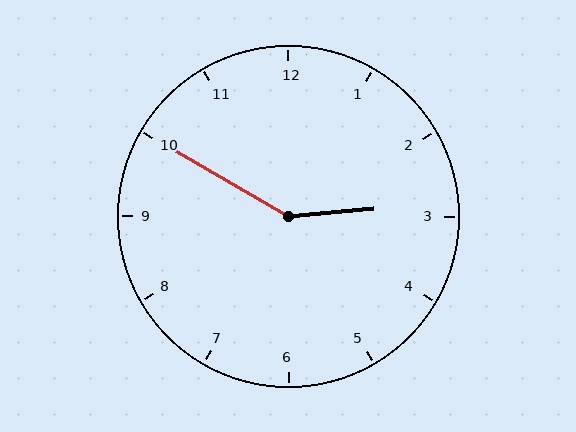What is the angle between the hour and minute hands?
Approximately 145 degrees.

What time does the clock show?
2:50.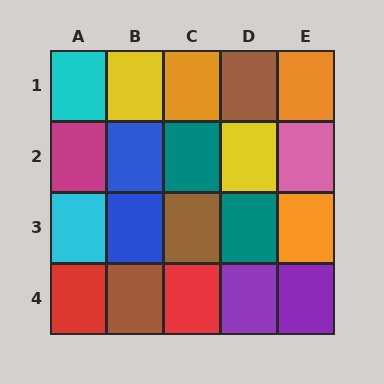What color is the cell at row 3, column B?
Blue.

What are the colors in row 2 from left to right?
Magenta, blue, teal, yellow, pink.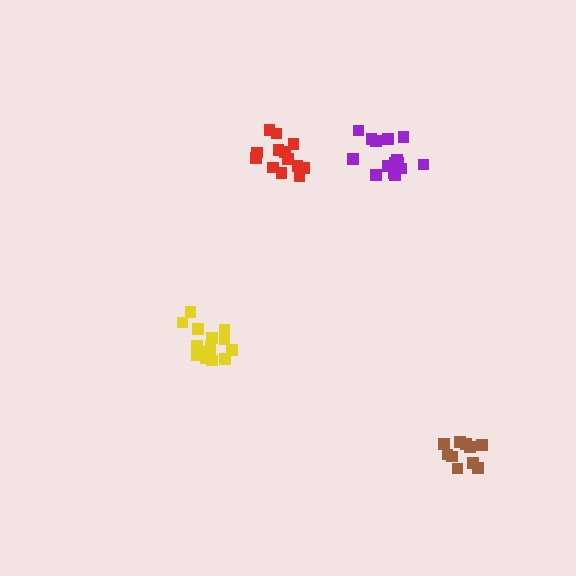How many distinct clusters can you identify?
There are 4 distinct clusters.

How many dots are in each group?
Group 1: 13 dots, Group 2: 10 dots, Group 3: 15 dots, Group 4: 16 dots (54 total).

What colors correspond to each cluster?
The clusters are colored: red, brown, purple, yellow.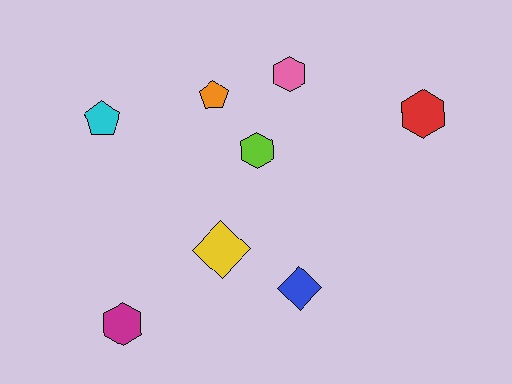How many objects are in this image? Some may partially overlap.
There are 8 objects.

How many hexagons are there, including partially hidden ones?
There are 4 hexagons.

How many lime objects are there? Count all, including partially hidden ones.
There is 1 lime object.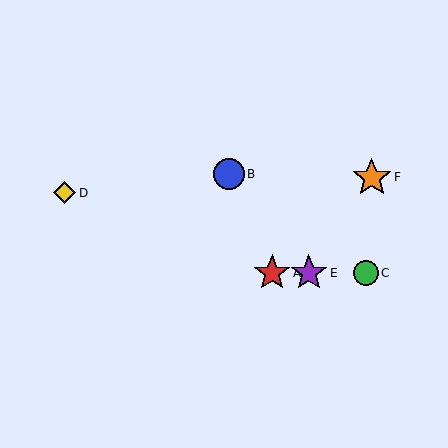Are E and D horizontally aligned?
No, E is at y≈273 and D is at y≈193.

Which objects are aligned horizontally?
Objects A, C, E are aligned horizontally.